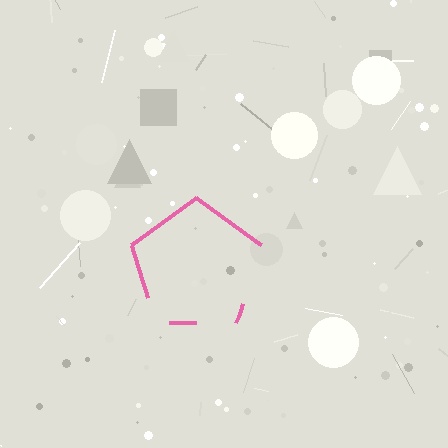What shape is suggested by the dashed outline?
The dashed outline suggests a pentagon.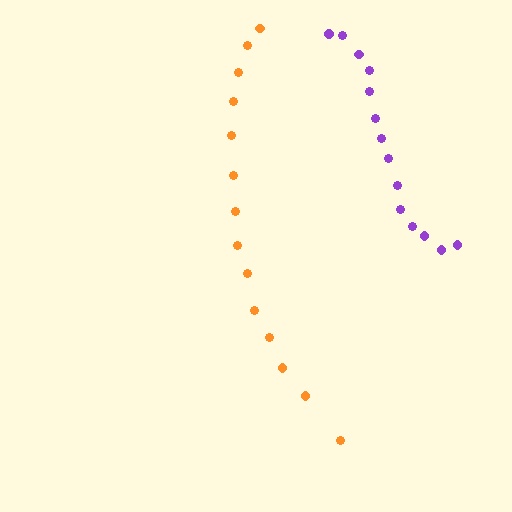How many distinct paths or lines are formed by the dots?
There are 2 distinct paths.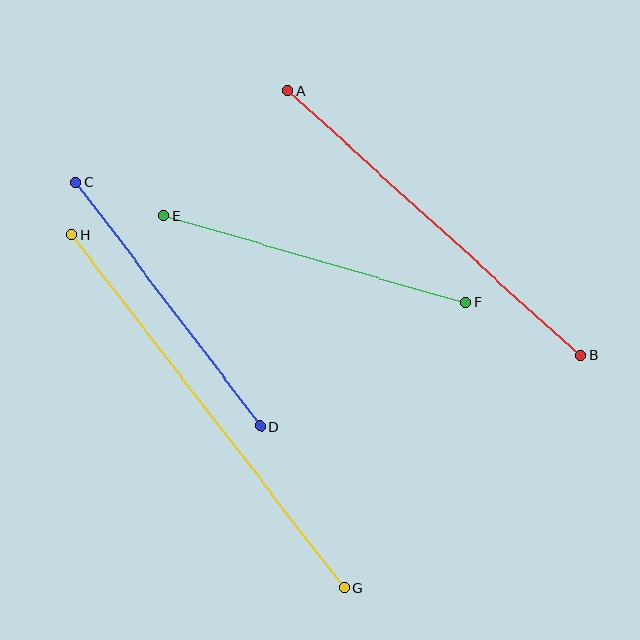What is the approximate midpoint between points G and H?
The midpoint is at approximately (208, 411) pixels.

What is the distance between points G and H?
The distance is approximately 446 pixels.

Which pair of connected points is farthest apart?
Points G and H are farthest apart.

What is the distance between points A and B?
The distance is approximately 395 pixels.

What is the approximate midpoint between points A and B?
The midpoint is at approximately (434, 223) pixels.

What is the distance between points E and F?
The distance is approximately 314 pixels.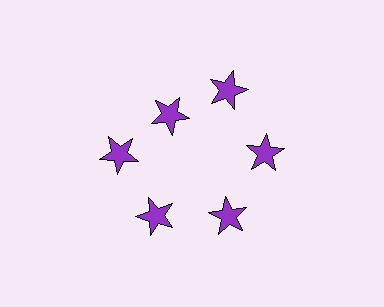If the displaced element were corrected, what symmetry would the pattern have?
It would have 6-fold rotational symmetry — the pattern would map onto itself every 60 degrees.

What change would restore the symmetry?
The symmetry would be restored by moving it outward, back onto the ring so that all 6 stars sit at equal angles and equal distance from the center.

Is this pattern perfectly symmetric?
No. The 6 purple stars are arranged in a ring, but one element near the 11 o'clock position is pulled inward toward the center, breaking the 6-fold rotational symmetry.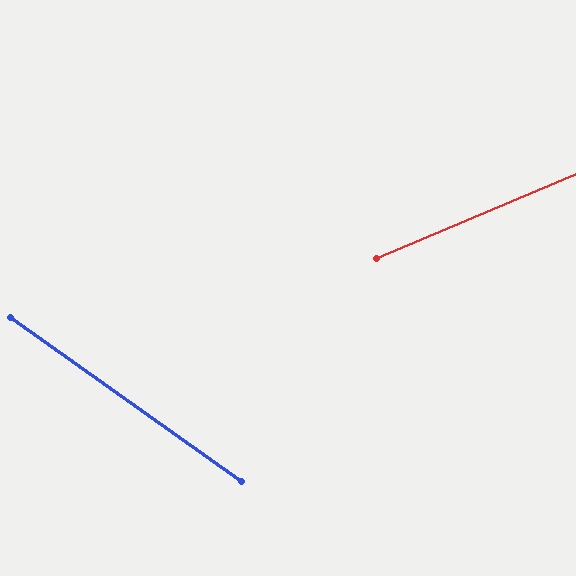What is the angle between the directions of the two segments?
Approximately 58 degrees.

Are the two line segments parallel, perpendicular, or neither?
Neither parallel nor perpendicular — they differ by about 58°.